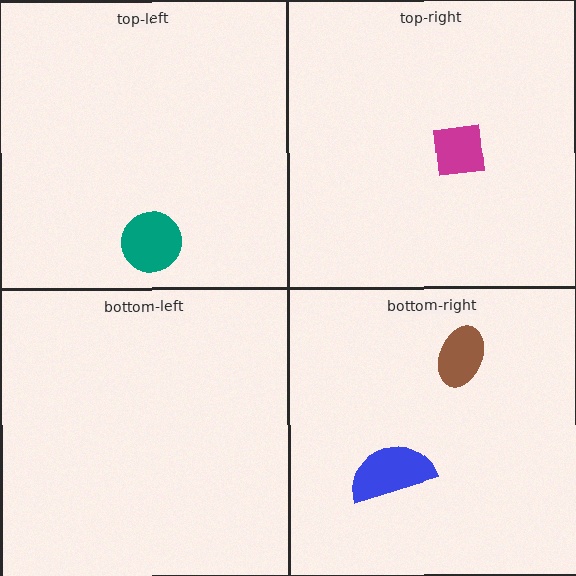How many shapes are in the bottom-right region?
2.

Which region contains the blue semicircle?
The bottom-right region.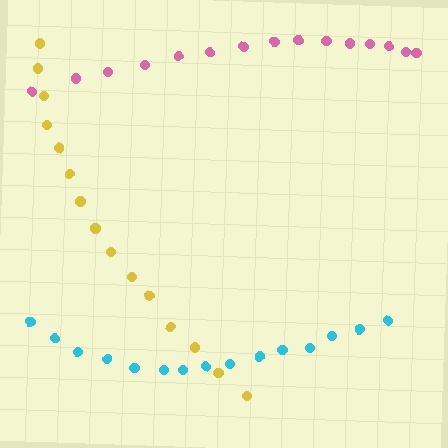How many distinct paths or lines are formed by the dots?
There are 3 distinct paths.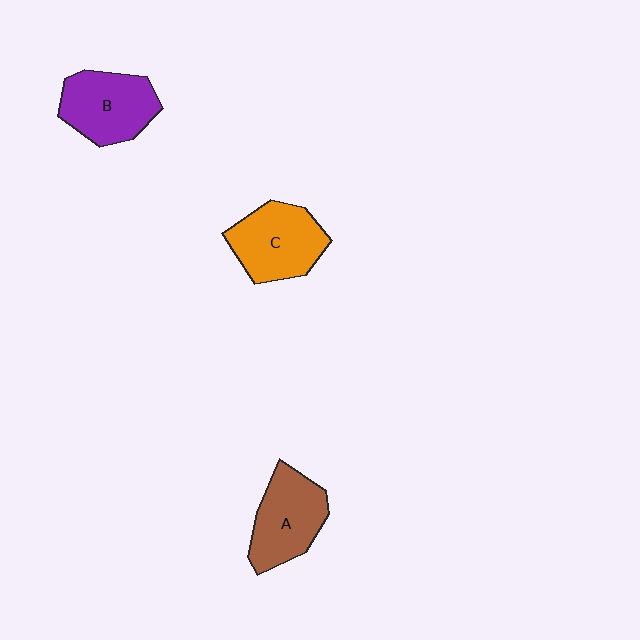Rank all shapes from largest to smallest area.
From largest to smallest: C (orange), B (purple), A (brown).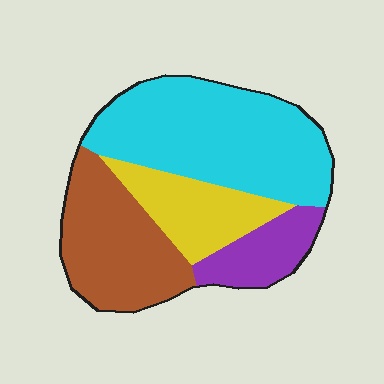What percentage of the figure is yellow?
Yellow covers 17% of the figure.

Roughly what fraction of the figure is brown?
Brown covers roughly 25% of the figure.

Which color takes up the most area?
Cyan, at roughly 45%.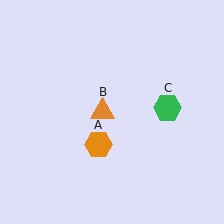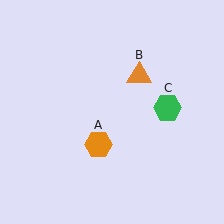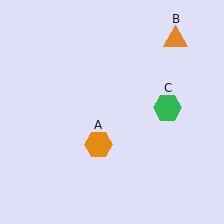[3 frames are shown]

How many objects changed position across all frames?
1 object changed position: orange triangle (object B).